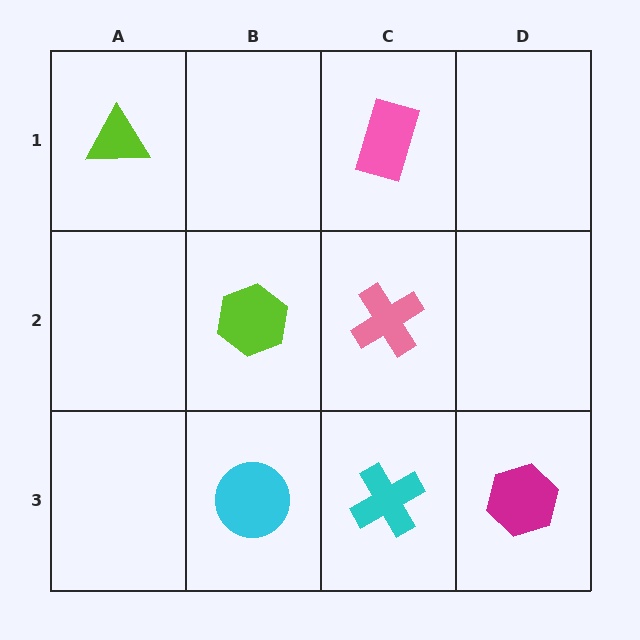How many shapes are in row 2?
2 shapes.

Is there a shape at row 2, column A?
No, that cell is empty.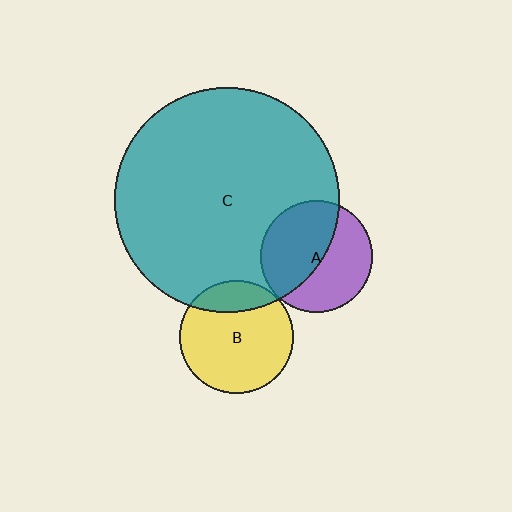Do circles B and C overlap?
Yes.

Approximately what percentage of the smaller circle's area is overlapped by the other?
Approximately 20%.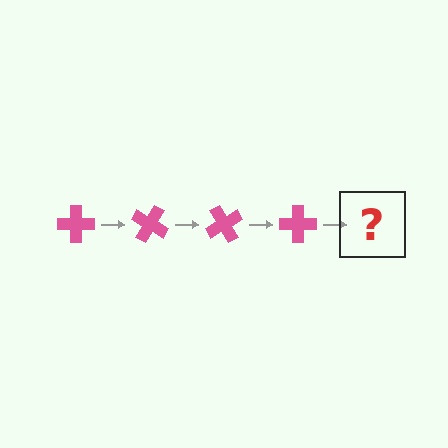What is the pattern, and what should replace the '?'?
The pattern is that the cross rotates 30 degrees each step. The '?' should be a pink cross rotated 120 degrees.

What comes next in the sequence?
The next element should be a pink cross rotated 120 degrees.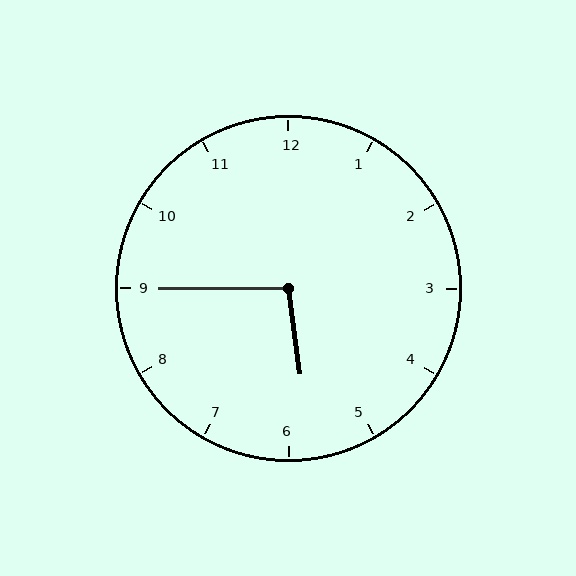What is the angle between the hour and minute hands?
Approximately 98 degrees.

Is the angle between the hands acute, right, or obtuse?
It is obtuse.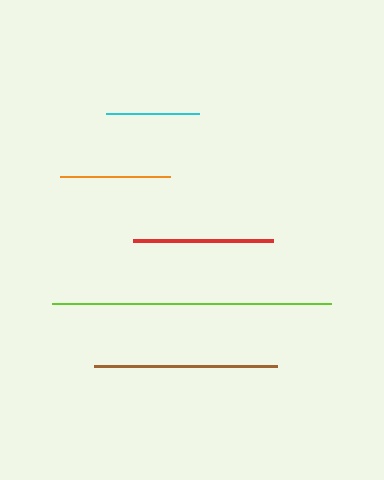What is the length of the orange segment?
The orange segment is approximately 109 pixels long.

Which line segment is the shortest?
The cyan line is the shortest at approximately 94 pixels.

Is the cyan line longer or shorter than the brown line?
The brown line is longer than the cyan line.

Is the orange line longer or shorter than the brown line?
The brown line is longer than the orange line.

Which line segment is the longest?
The lime line is the longest at approximately 279 pixels.